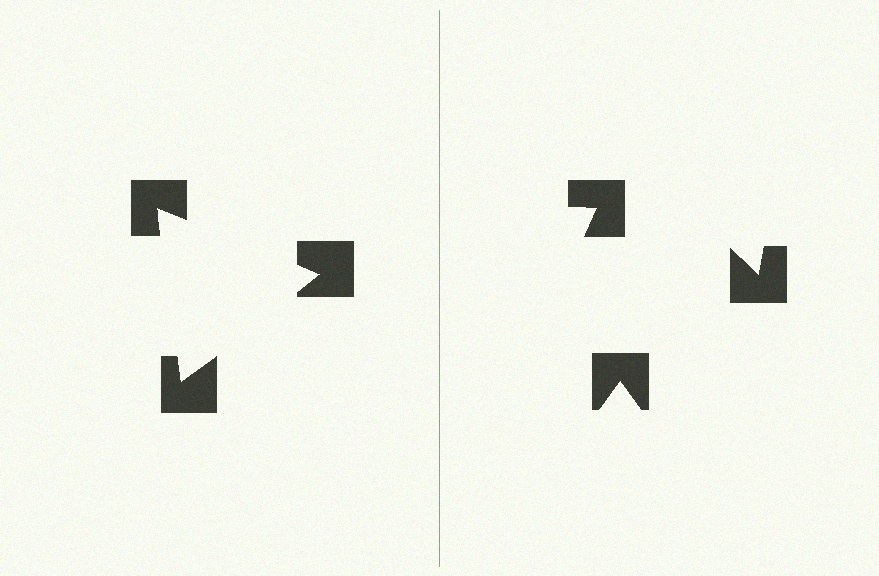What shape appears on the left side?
An illusory triangle.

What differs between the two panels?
The notched squares are positioned identically on both sides; only the wedge orientations differ. On the left they align to a triangle; on the right they are misaligned.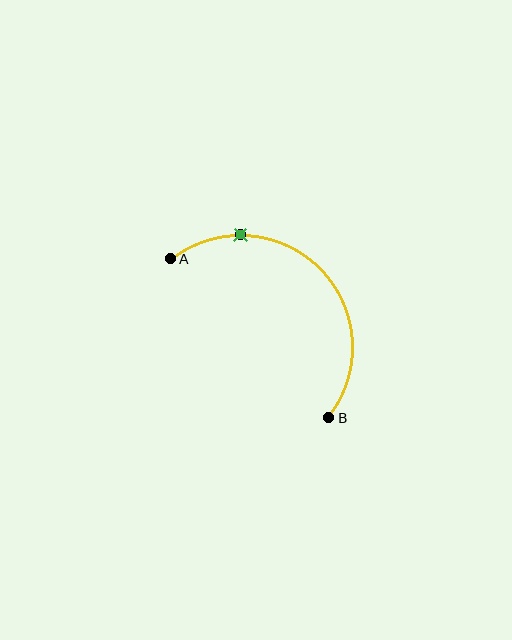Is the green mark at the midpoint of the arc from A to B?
No. The green mark lies on the arc but is closer to endpoint A. The arc midpoint would be at the point on the curve equidistant along the arc from both A and B.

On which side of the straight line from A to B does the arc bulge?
The arc bulges above and to the right of the straight line connecting A and B.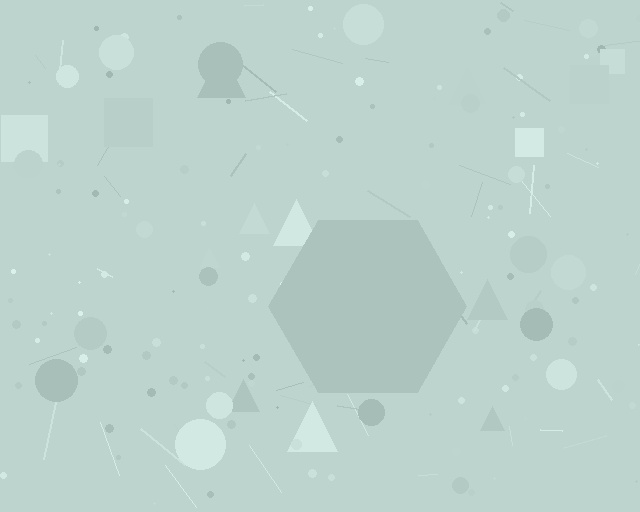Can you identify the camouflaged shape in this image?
The camouflaged shape is a hexagon.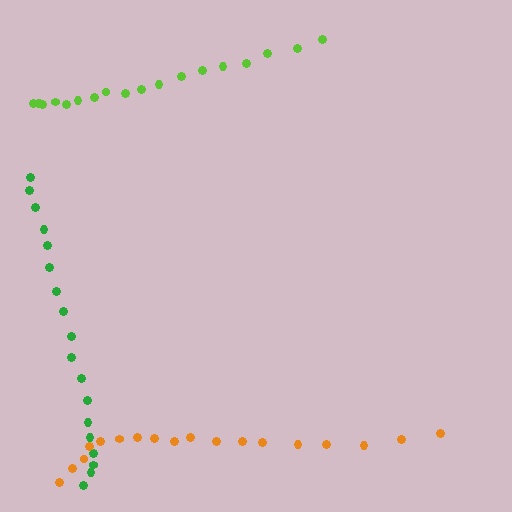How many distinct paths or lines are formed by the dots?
There are 3 distinct paths.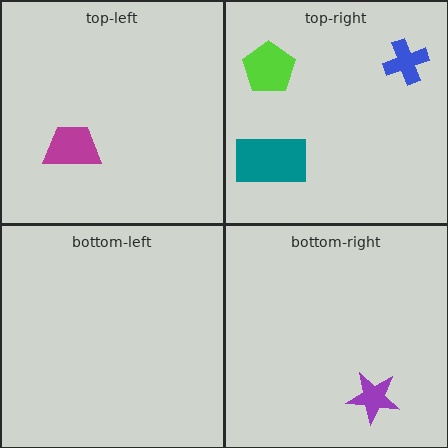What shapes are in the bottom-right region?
The purple star.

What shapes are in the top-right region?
The blue cross, the lime pentagon, the teal rectangle.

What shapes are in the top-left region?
The magenta trapezoid.